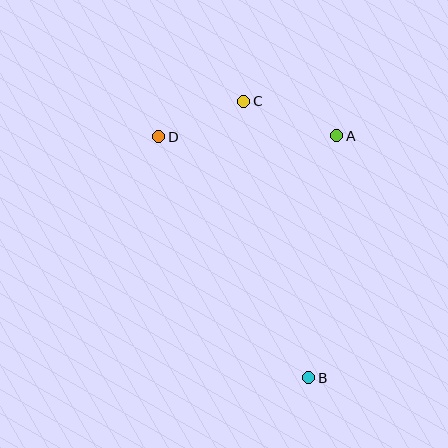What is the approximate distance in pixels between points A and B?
The distance between A and B is approximately 244 pixels.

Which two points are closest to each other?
Points C and D are closest to each other.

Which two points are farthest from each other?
Points B and C are farthest from each other.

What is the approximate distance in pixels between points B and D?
The distance between B and D is approximately 284 pixels.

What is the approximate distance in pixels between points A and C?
The distance between A and C is approximately 99 pixels.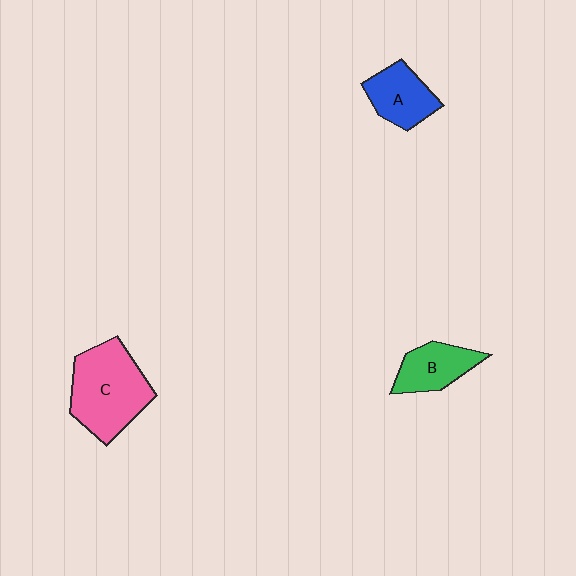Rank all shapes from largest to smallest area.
From largest to smallest: C (pink), A (blue), B (green).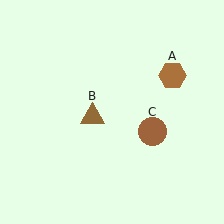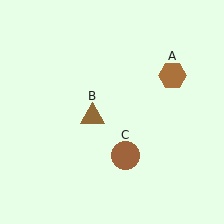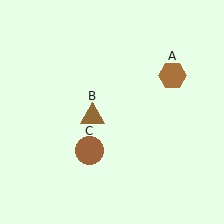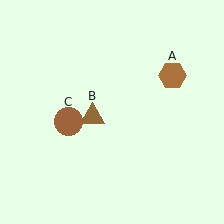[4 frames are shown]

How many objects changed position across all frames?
1 object changed position: brown circle (object C).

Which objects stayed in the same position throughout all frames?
Brown hexagon (object A) and brown triangle (object B) remained stationary.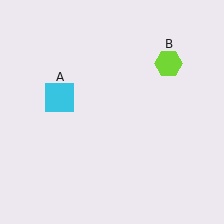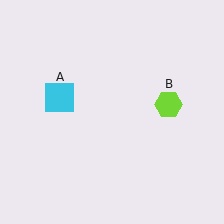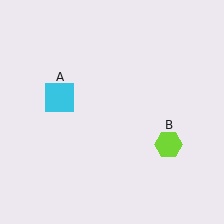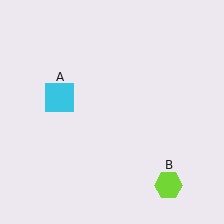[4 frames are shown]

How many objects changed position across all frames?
1 object changed position: lime hexagon (object B).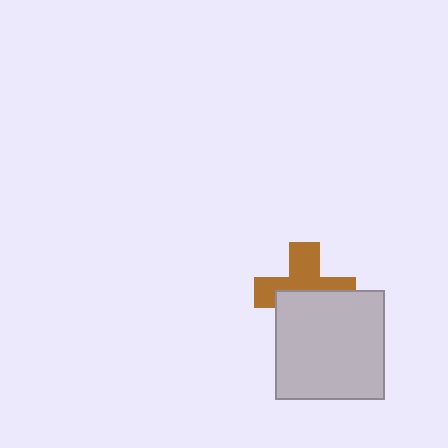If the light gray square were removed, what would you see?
You would see the complete brown cross.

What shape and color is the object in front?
The object in front is a light gray square.